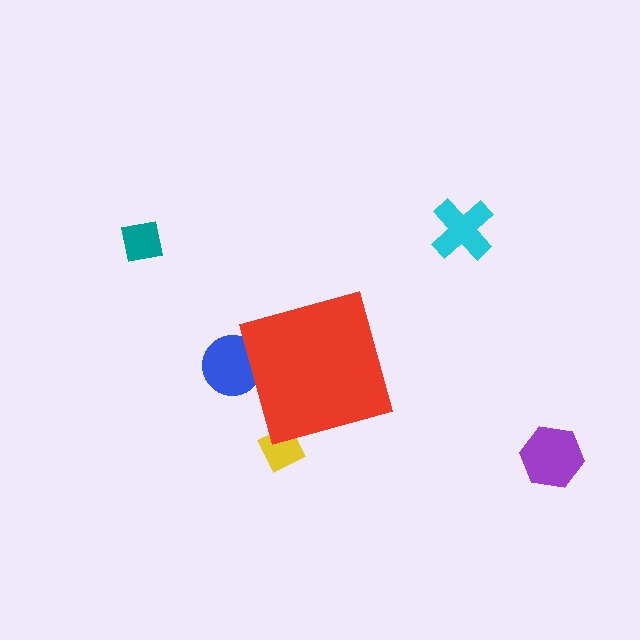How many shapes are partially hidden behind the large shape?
2 shapes are partially hidden.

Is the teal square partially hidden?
No, the teal square is fully visible.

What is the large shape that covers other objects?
A red diamond.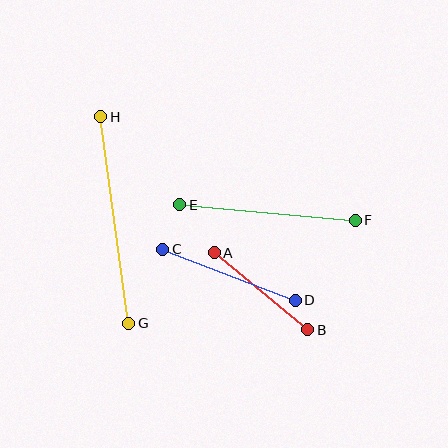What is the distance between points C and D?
The distance is approximately 142 pixels.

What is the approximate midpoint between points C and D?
The midpoint is at approximately (229, 275) pixels.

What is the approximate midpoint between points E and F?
The midpoint is at approximately (267, 212) pixels.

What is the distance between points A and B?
The distance is approximately 121 pixels.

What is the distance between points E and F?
The distance is approximately 176 pixels.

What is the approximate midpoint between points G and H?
The midpoint is at approximately (115, 220) pixels.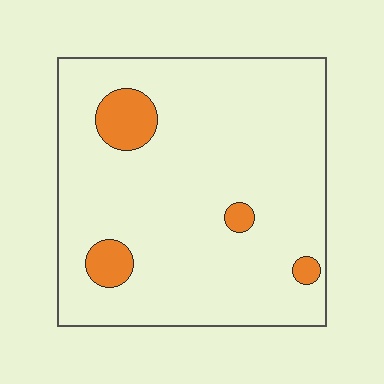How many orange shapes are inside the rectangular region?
4.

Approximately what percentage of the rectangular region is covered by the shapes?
Approximately 10%.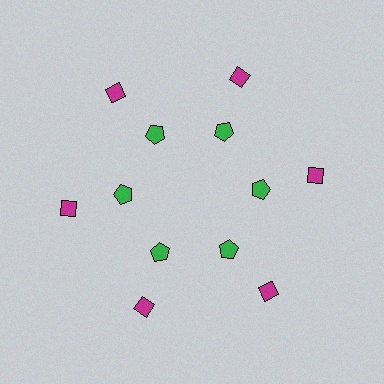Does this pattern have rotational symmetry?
Yes, this pattern has 6-fold rotational symmetry. It looks the same after rotating 60 degrees around the center.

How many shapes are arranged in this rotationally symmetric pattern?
There are 12 shapes, arranged in 6 groups of 2.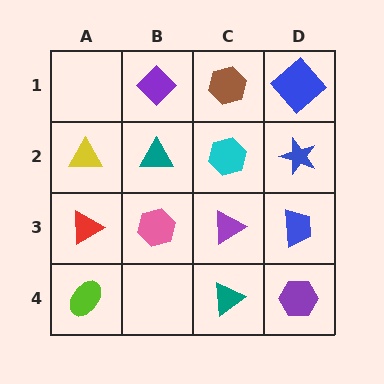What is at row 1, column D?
A blue diamond.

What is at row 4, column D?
A purple hexagon.